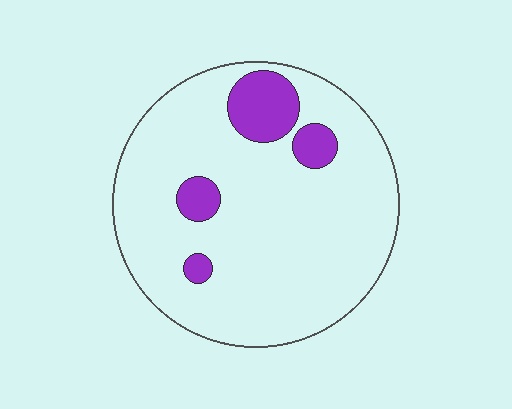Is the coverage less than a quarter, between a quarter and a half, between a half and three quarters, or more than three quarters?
Less than a quarter.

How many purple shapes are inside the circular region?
4.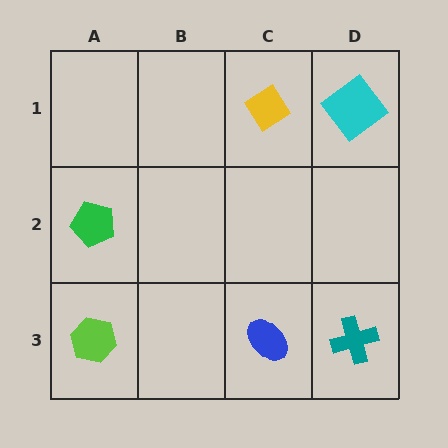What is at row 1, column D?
A cyan diamond.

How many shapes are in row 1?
2 shapes.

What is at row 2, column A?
A green pentagon.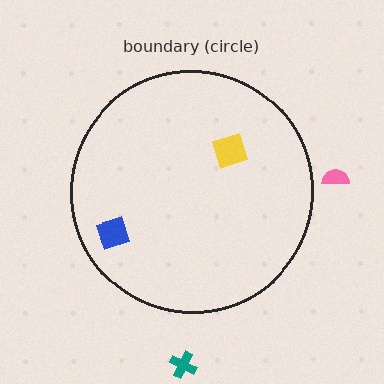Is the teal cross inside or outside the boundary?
Outside.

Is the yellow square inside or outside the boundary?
Inside.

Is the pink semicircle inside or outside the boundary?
Outside.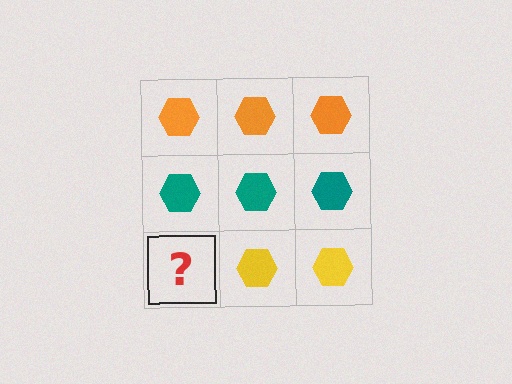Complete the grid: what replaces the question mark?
The question mark should be replaced with a yellow hexagon.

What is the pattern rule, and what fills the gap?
The rule is that each row has a consistent color. The gap should be filled with a yellow hexagon.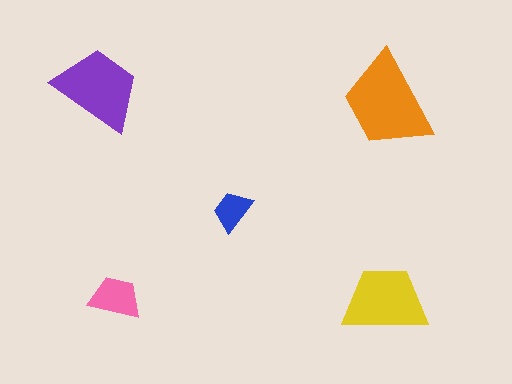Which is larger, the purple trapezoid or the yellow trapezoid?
The purple one.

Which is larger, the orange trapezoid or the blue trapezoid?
The orange one.